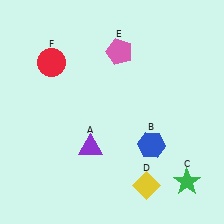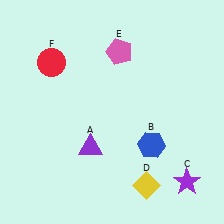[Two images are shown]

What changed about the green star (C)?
In Image 1, C is green. In Image 2, it changed to purple.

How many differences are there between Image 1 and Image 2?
There is 1 difference between the two images.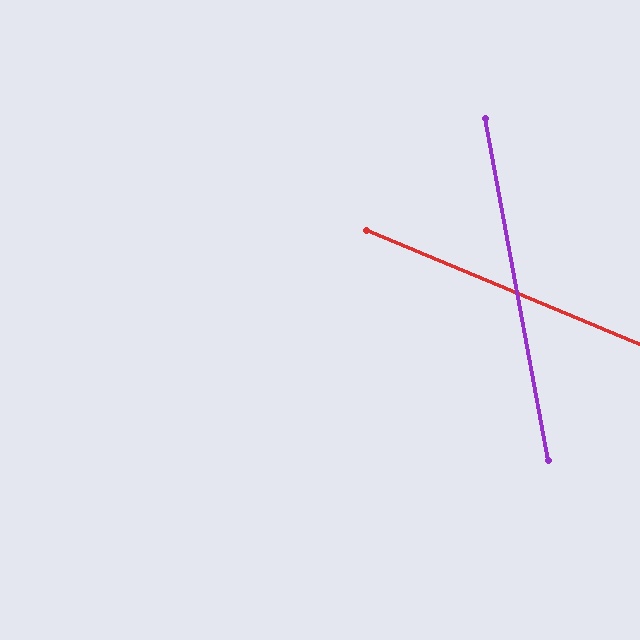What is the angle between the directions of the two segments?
Approximately 57 degrees.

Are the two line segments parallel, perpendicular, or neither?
Neither parallel nor perpendicular — they differ by about 57°.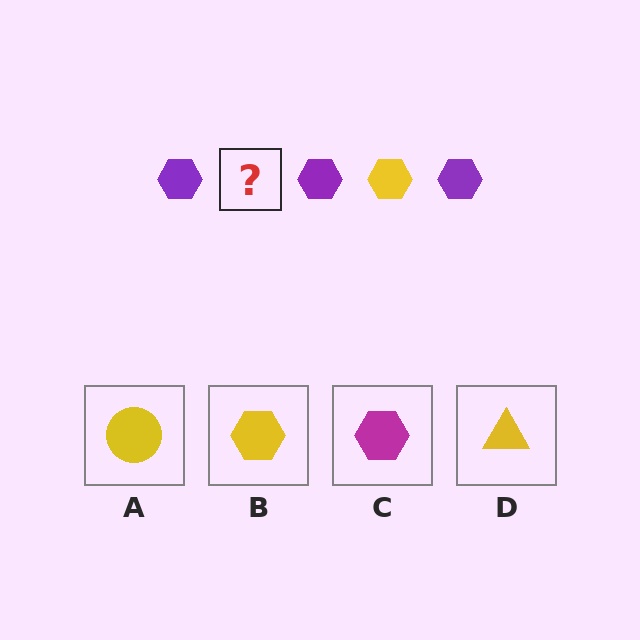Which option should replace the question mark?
Option B.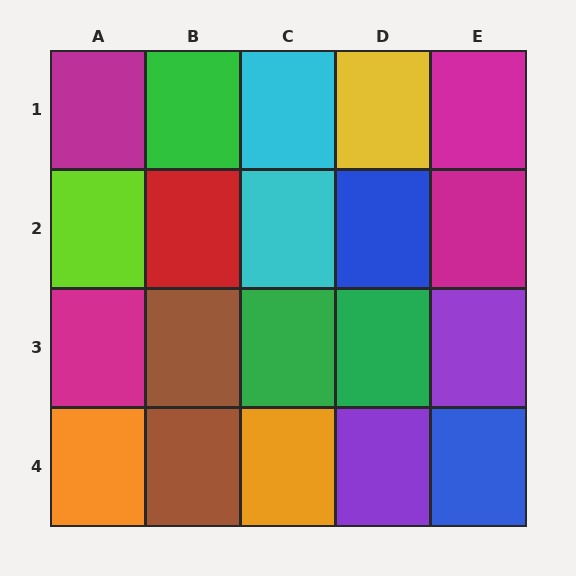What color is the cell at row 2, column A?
Lime.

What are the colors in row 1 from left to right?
Magenta, green, cyan, yellow, magenta.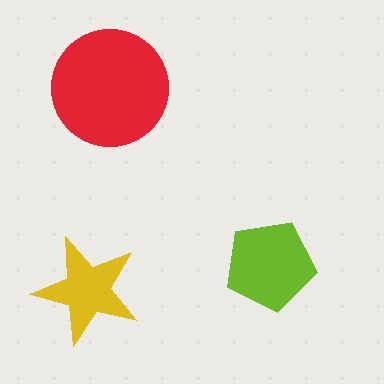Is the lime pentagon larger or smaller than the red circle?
Smaller.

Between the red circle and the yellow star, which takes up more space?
The red circle.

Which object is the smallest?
The yellow star.